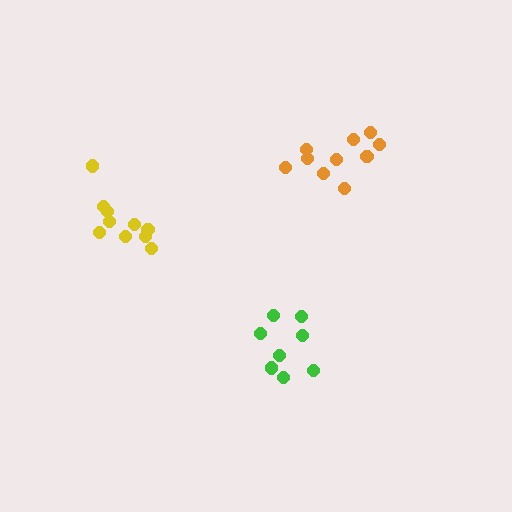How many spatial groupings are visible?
There are 3 spatial groupings.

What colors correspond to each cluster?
The clusters are colored: yellow, orange, green.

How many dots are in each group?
Group 1: 10 dots, Group 2: 11 dots, Group 3: 8 dots (29 total).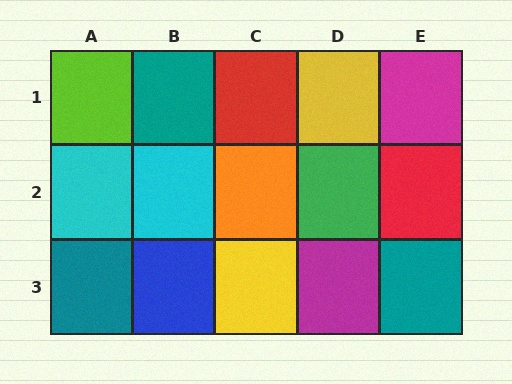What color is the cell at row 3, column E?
Teal.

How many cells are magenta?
2 cells are magenta.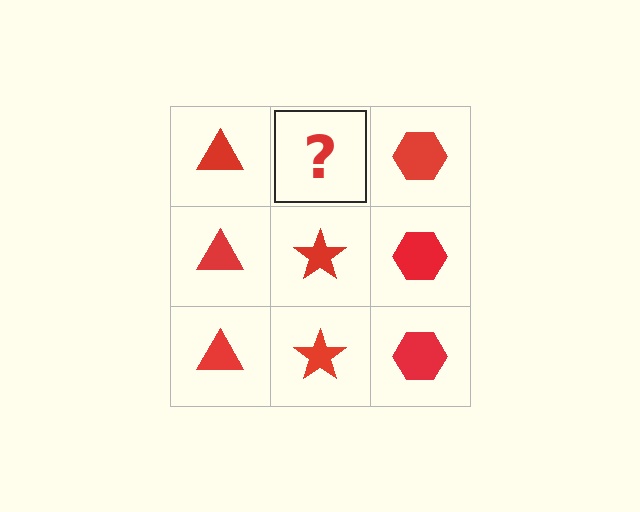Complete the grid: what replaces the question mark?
The question mark should be replaced with a red star.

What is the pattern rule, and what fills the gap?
The rule is that each column has a consistent shape. The gap should be filled with a red star.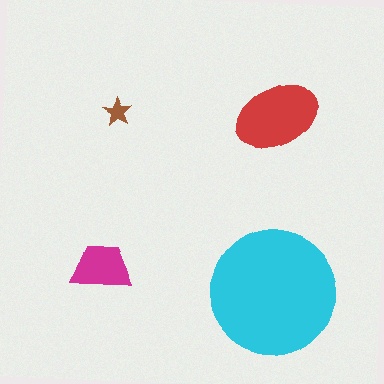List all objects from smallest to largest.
The brown star, the magenta trapezoid, the red ellipse, the cyan circle.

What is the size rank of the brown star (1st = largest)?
4th.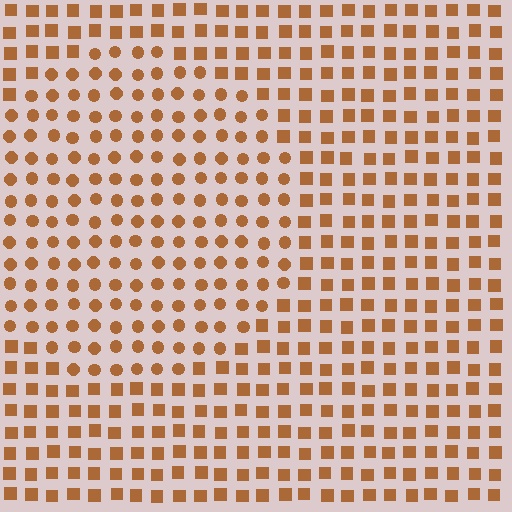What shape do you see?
I see a circle.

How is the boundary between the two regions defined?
The boundary is defined by a change in element shape: circles inside vs. squares outside. All elements share the same color and spacing.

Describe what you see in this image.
The image is filled with small brown elements arranged in a uniform grid. A circle-shaped region contains circles, while the surrounding area contains squares. The boundary is defined purely by the change in element shape.